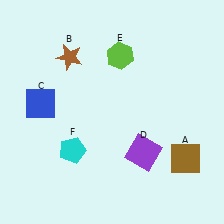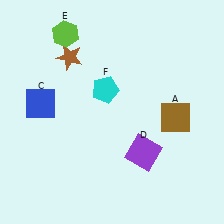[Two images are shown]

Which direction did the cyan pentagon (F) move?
The cyan pentagon (F) moved up.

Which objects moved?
The objects that moved are: the brown square (A), the lime hexagon (E), the cyan pentagon (F).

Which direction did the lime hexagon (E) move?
The lime hexagon (E) moved left.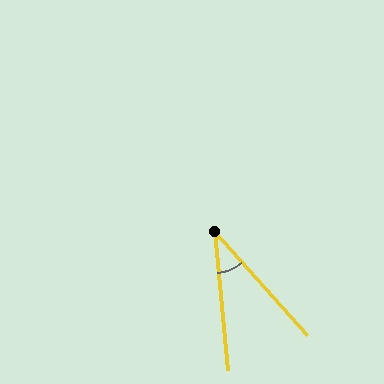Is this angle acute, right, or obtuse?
It is acute.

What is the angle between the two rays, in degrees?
Approximately 37 degrees.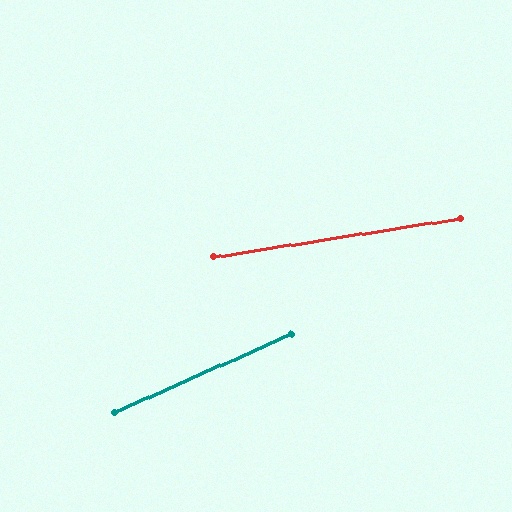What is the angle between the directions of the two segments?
Approximately 15 degrees.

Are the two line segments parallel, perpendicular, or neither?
Neither parallel nor perpendicular — they differ by about 15°.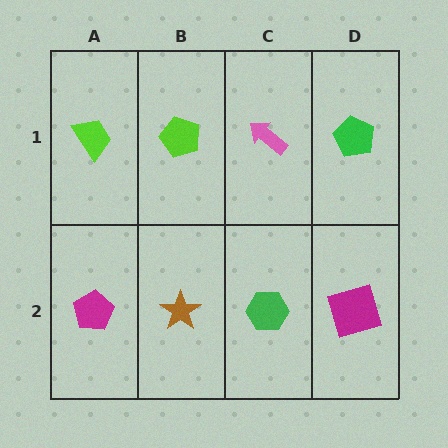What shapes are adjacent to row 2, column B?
A lime pentagon (row 1, column B), a magenta pentagon (row 2, column A), a green hexagon (row 2, column C).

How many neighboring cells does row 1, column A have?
2.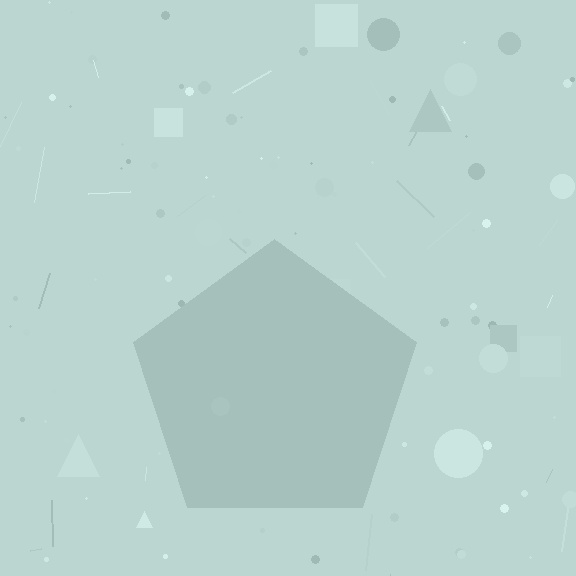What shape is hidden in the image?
A pentagon is hidden in the image.